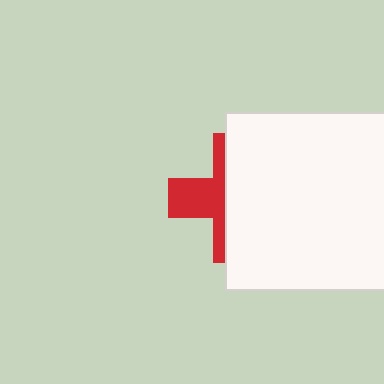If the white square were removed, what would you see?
You would see the complete red cross.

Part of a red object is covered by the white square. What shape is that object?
It is a cross.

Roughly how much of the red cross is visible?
A small part of it is visible (roughly 39%).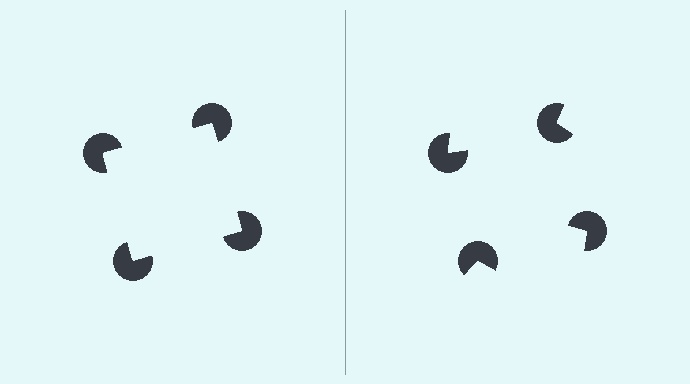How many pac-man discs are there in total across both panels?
8 — 4 on each side.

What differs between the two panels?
The pac-man discs are positioned identically on both sides; only the wedge orientations differ. On the left they align to a square; on the right they are misaligned.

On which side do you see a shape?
An illusory square appears on the left side. On the right side the wedge cuts are rotated, so no coherent shape forms.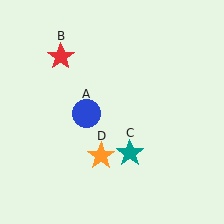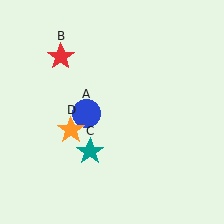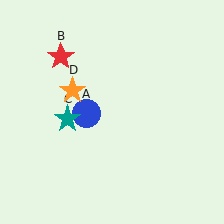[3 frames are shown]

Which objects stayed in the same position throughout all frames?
Blue circle (object A) and red star (object B) remained stationary.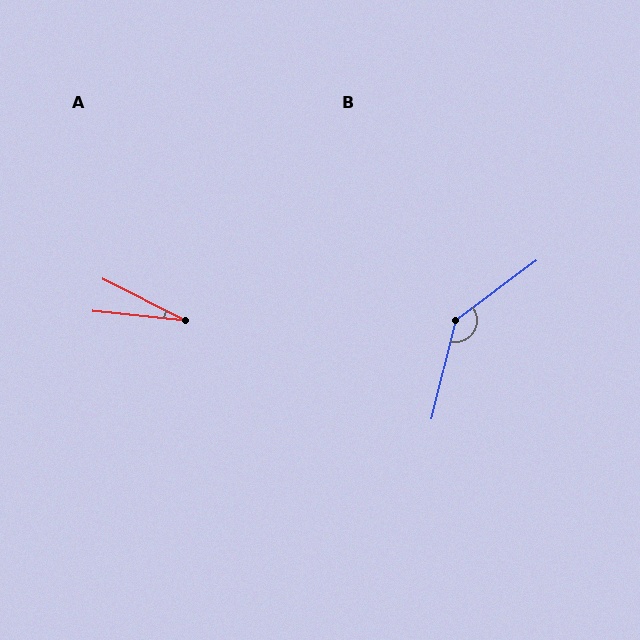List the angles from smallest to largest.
A (21°), B (140°).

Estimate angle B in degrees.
Approximately 140 degrees.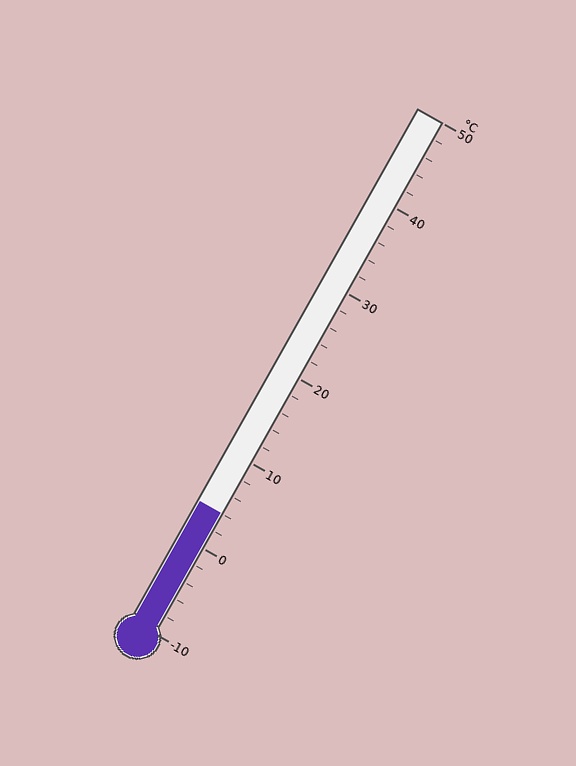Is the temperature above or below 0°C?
The temperature is above 0°C.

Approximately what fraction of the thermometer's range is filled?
The thermometer is filled to approximately 25% of its range.